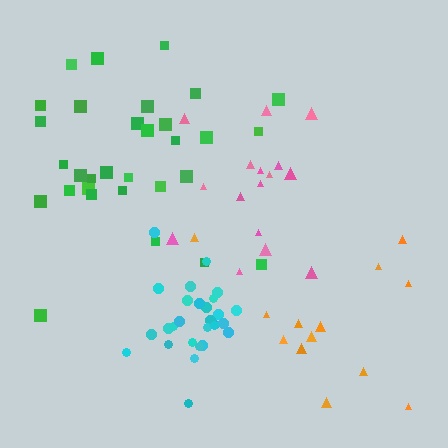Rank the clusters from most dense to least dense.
cyan, pink, green, orange.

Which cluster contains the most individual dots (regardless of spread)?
Green (32).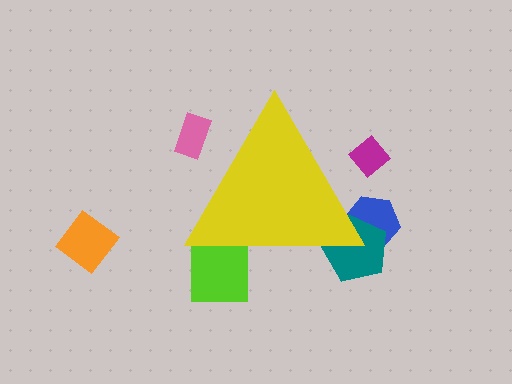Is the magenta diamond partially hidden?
Yes, the magenta diamond is partially hidden behind the yellow triangle.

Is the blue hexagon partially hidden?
Yes, the blue hexagon is partially hidden behind the yellow triangle.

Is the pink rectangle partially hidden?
Yes, the pink rectangle is partially hidden behind the yellow triangle.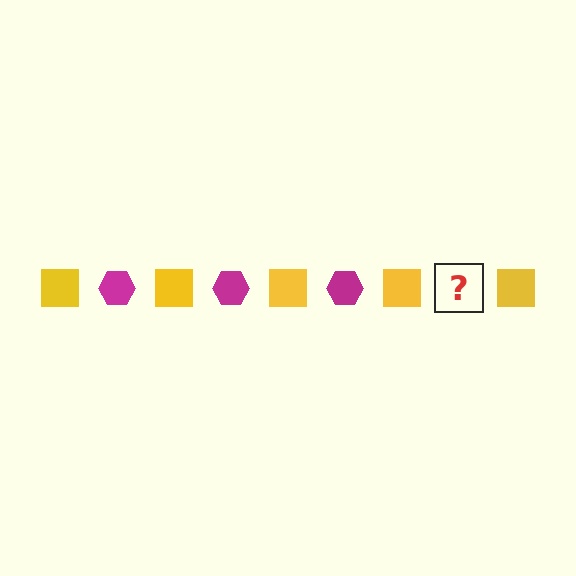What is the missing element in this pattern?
The missing element is a magenta hexagon.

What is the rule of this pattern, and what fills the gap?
The rule is that the pattern alternates between yellow square and magenta hexagon. The gap should be filled with a magenta hexagon.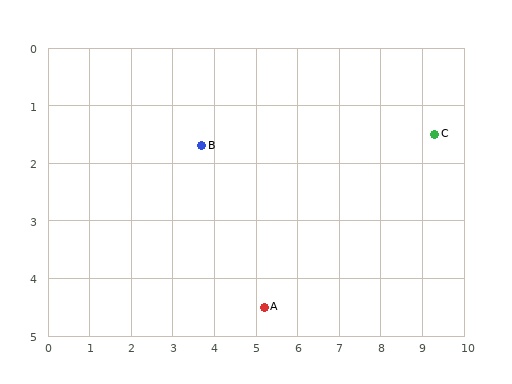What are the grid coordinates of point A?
Point A is at approximately (5.2, 4.5).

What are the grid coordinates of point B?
Point B is at approximately (3.7, 1.7).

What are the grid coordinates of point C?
Point C is at approximately (9.3, 1.5).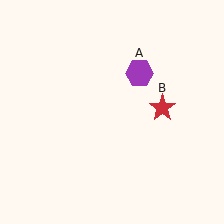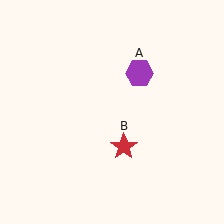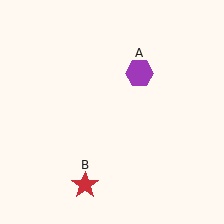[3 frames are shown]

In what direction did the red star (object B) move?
The red star (object B) moved down and to the left.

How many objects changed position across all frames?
1 object changed position: red star (object B).